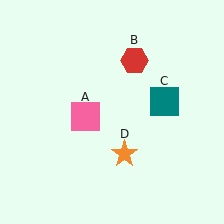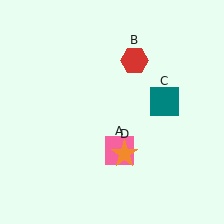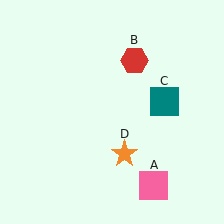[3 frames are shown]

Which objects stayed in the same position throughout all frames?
Red hexagon (object B) and teal square (object C) and orange star (object D) remained stationary.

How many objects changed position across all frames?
1 object changed position: pink square (object A).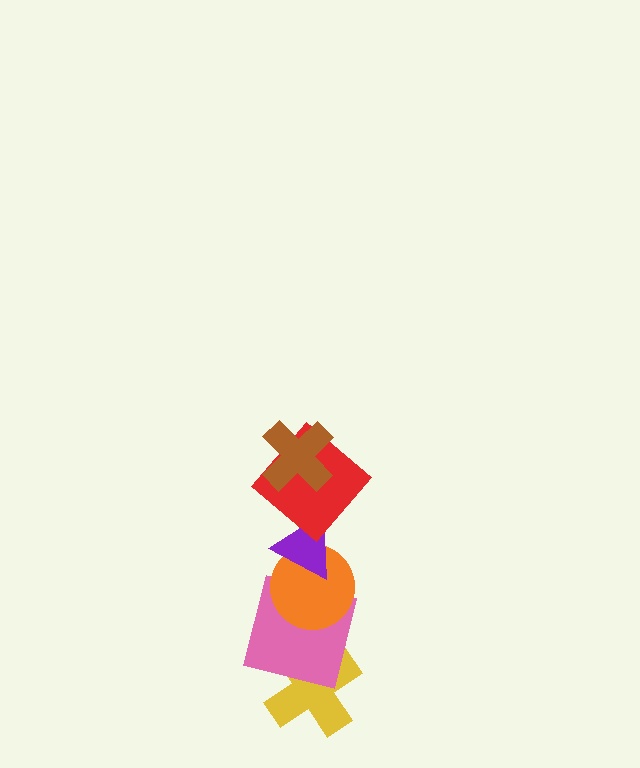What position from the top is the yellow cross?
The yellow cross is 6th from the top.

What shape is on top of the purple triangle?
The red diamond is on top of the purple triangle.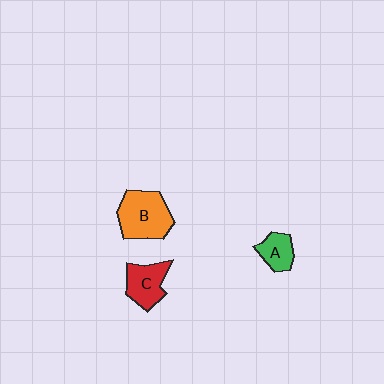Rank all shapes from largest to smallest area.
From largest to smallest: B (orange), C (red), A (green).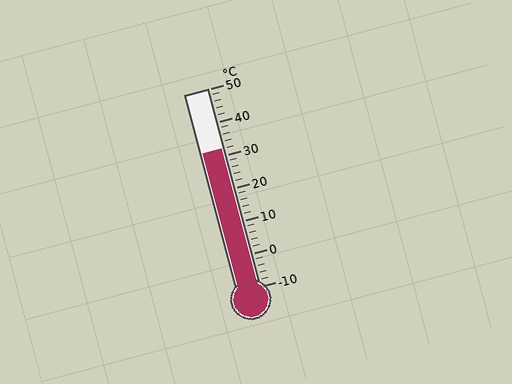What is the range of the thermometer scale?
The thermometer scale ranges from -10°C to 50°C.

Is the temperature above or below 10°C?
The temperature is above 10°C.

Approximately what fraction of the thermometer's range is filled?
The thermometer is filled to approximately 70% of its range.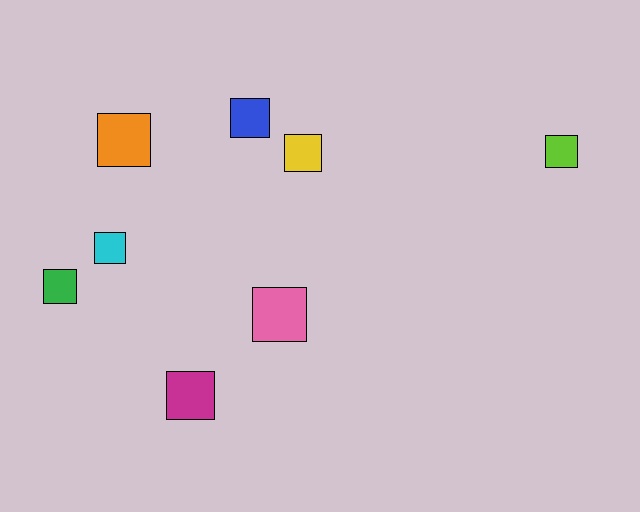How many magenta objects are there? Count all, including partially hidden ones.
There is 1 magenta object.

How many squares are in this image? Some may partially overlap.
There are 8 squares.